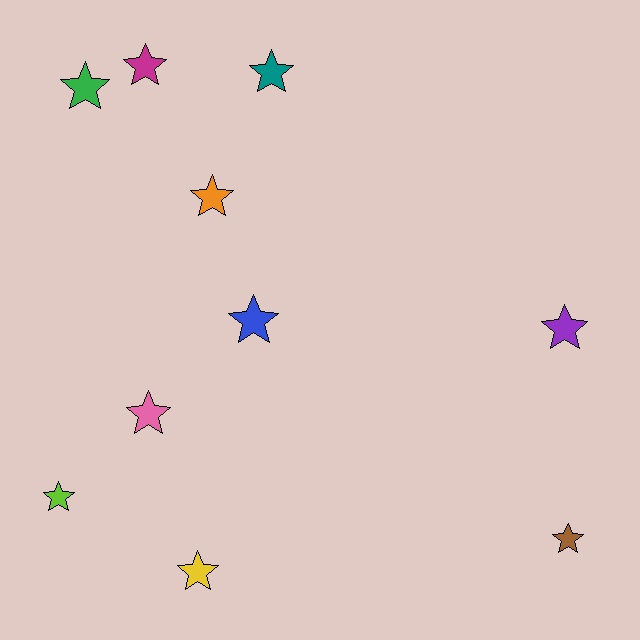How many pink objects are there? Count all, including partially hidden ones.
There is 1 pink object.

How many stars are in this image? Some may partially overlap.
There are 10 stars.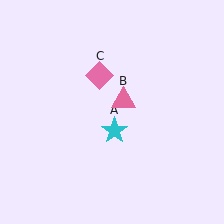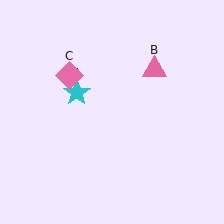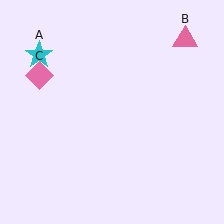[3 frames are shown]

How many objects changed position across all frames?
3 objects changed position: cyan star (object A), pink triangle (object B), pink diamond (object C).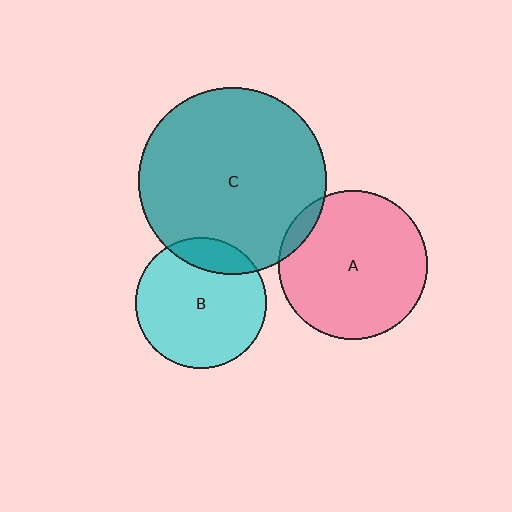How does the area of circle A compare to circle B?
Approximately 1.3 times.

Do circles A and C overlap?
Yes.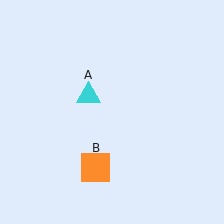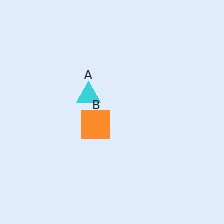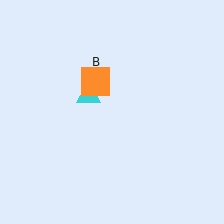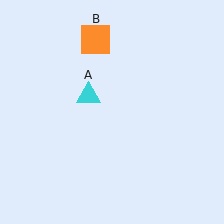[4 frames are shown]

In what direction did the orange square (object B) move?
The orange square (object B) moved up.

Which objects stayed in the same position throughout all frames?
Cyan triangle (object A) remained stationary.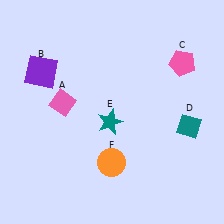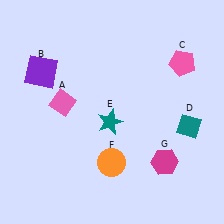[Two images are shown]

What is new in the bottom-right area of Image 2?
A magenta hexagon (G) was added in the bottom-right area of Image 2.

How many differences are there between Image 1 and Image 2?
There is 1 difference between the two images.